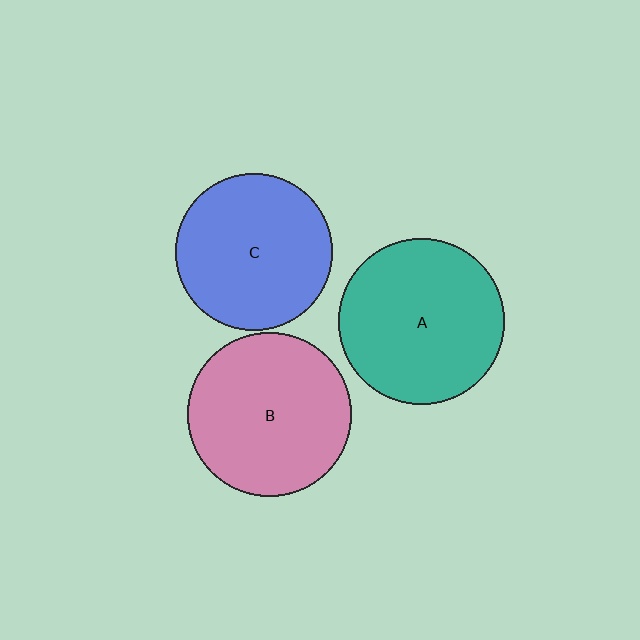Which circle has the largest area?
Circle A (teal).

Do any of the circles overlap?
No, none of the circles overlap.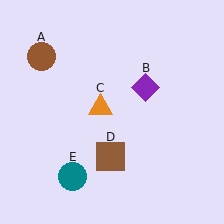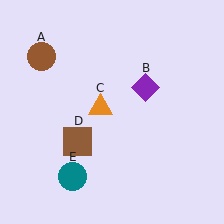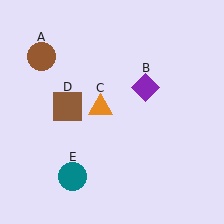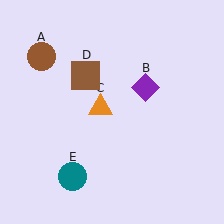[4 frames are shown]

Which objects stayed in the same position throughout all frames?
Brown circle (object A) and purple diamond (object B) and orange triangle (object C) and teal circle (object E) remained stationary.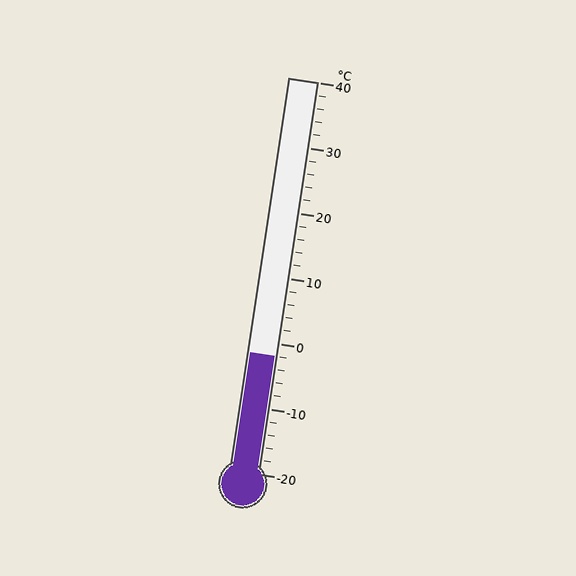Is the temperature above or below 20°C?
The temperature is below 20°C.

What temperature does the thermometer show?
The thermometer shows approximately -2°C.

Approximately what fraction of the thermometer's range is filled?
The thermometer is filled to approximately 30% of its range.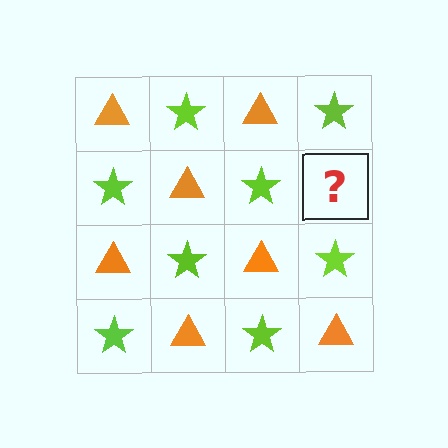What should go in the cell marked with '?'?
The missing cell should contain an orange triangle.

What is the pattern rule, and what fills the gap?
The rule is that it alternates orange triangle and lime star in a checkerboard pattern. The gap should be filled with an orange triangle.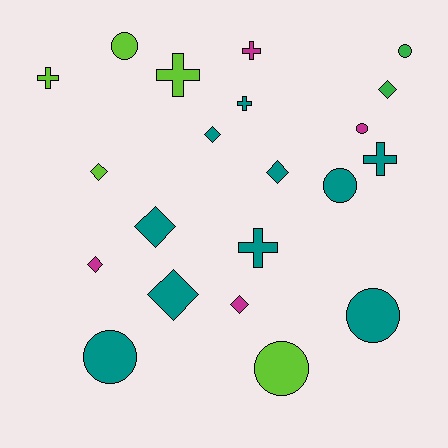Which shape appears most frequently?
Diamond, with 8 objects.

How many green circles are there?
There is 1 green circle.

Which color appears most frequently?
Teal, with 10 objects.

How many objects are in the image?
There are 21 objects.